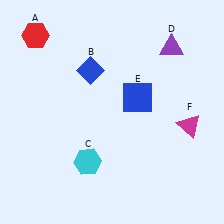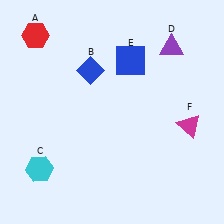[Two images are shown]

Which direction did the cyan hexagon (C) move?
The cyan hexagon (C) moved left.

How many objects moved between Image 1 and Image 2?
2 objects moved between the two images.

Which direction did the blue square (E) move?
The blue square (E) moved up.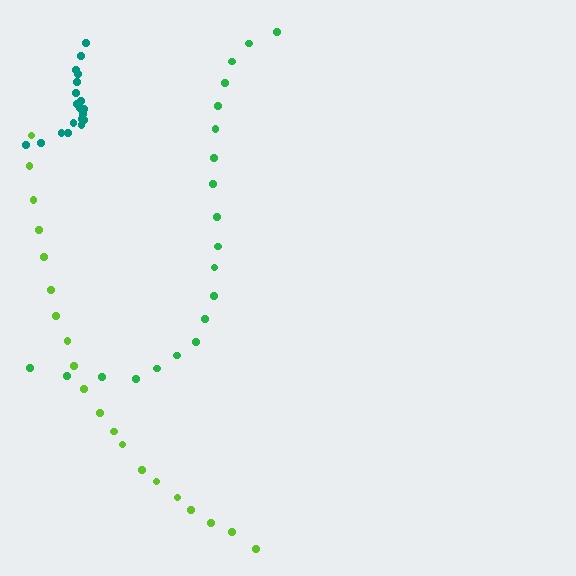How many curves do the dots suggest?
There are 3 distinct paths.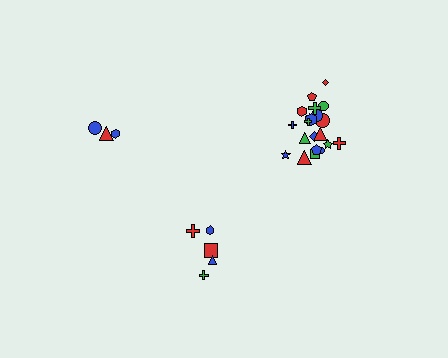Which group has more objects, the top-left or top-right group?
The top-right group.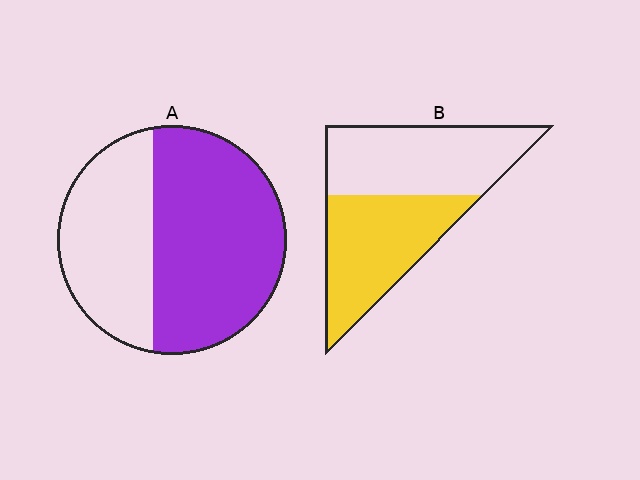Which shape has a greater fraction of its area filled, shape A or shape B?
Shape A.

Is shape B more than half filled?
Roughly half.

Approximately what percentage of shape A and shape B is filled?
A is approximately 60% and B is approximately 50%.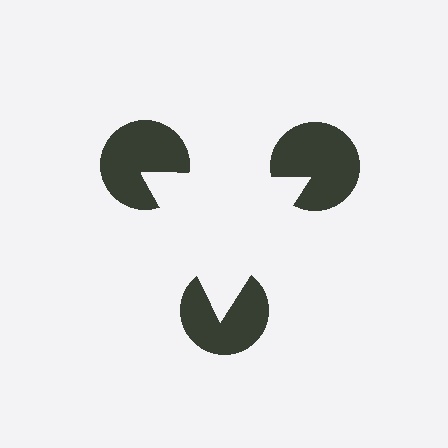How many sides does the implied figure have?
3 sides.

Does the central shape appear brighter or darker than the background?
It typically appears slightly brighter than the background, even though no actual brightness change is drawn.